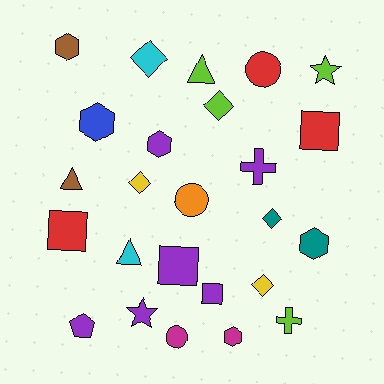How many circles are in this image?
There are 3 circles.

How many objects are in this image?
There are 25 objects.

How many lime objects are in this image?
There are 4 lime objects.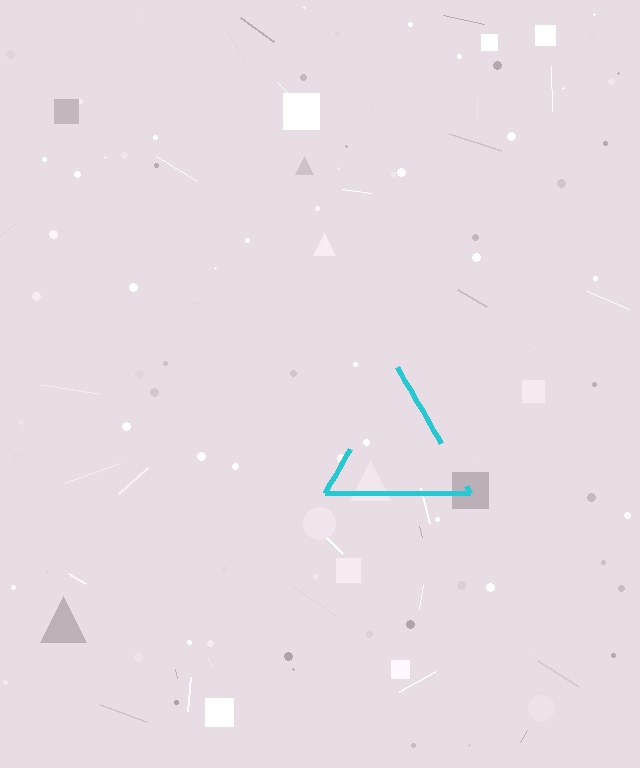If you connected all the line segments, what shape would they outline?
They would outline a triangle.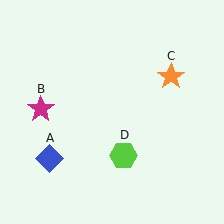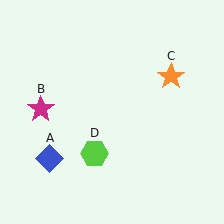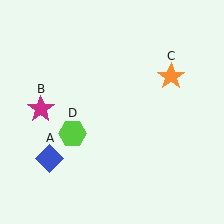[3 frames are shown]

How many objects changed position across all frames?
1 object changed position: lime hexagon (object D).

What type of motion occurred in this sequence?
The lime hexagon (object D) rotated clockwise around the center of the scene.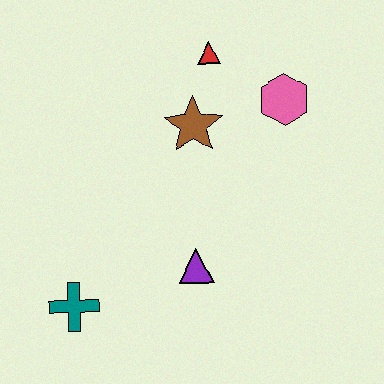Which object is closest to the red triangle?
The brown star is closest to the red triangle.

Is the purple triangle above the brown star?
No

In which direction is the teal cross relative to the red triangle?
The teal cross is below the red triangle.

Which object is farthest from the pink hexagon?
The teal cross is farthest from the pink hexagon.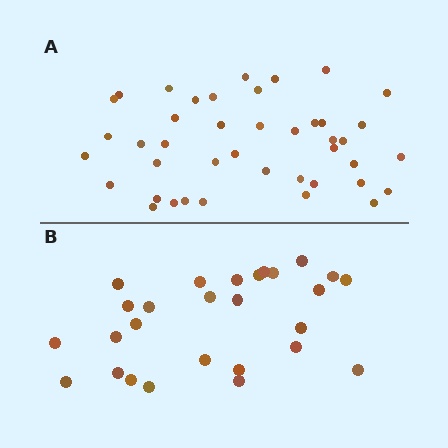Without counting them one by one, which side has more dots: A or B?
Region A (the top region) has more dots.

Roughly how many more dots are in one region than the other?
Region A has approximately 15 more dots than region B.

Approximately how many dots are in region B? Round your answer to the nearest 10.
About 30 dots. (The exact count is 27, which rounds to 30.)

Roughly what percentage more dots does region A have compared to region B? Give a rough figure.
About 55% more.